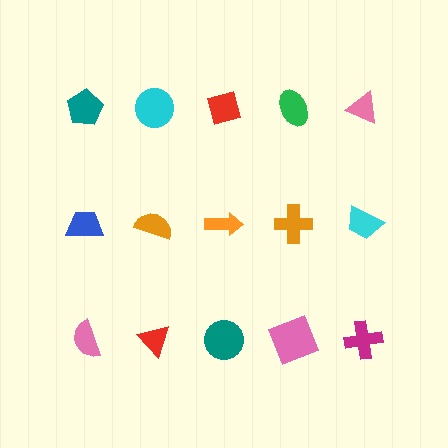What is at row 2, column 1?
A blue trapezoid.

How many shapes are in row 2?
5 shapes.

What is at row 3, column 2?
A red triangle.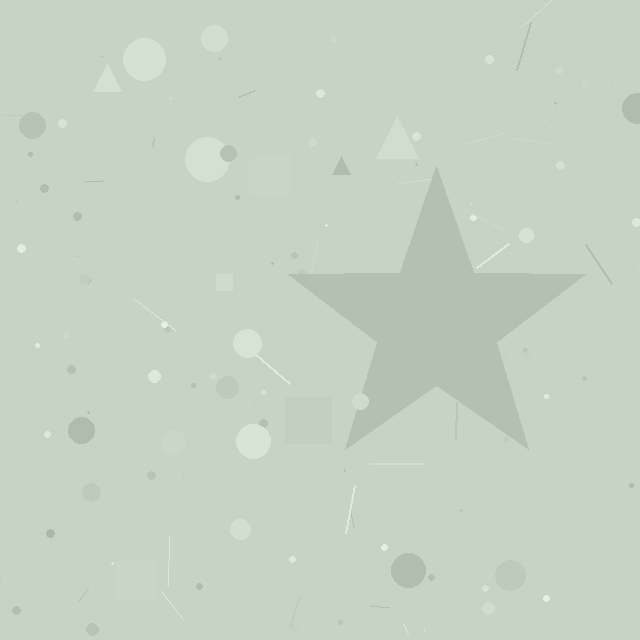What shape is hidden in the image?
A star is hidden in the image.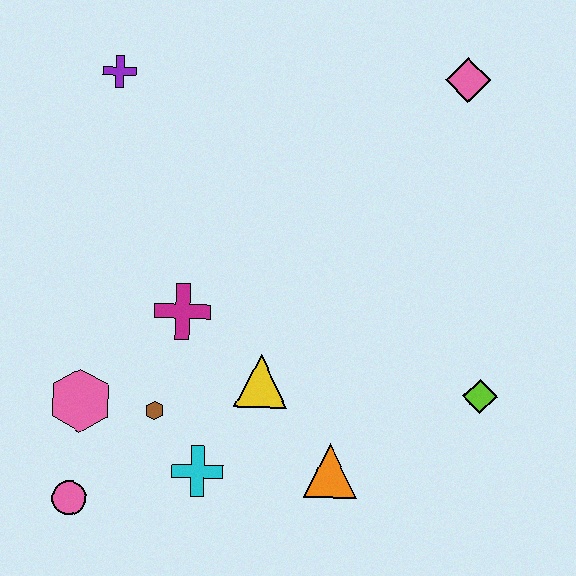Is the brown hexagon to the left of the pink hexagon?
No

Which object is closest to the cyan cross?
The brown hexagon is closest to the cyan cross.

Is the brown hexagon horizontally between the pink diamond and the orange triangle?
No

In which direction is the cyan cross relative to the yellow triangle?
The cyan cross is below the yellow triangle.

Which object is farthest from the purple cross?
The lime diamond is farthest from the purple cross.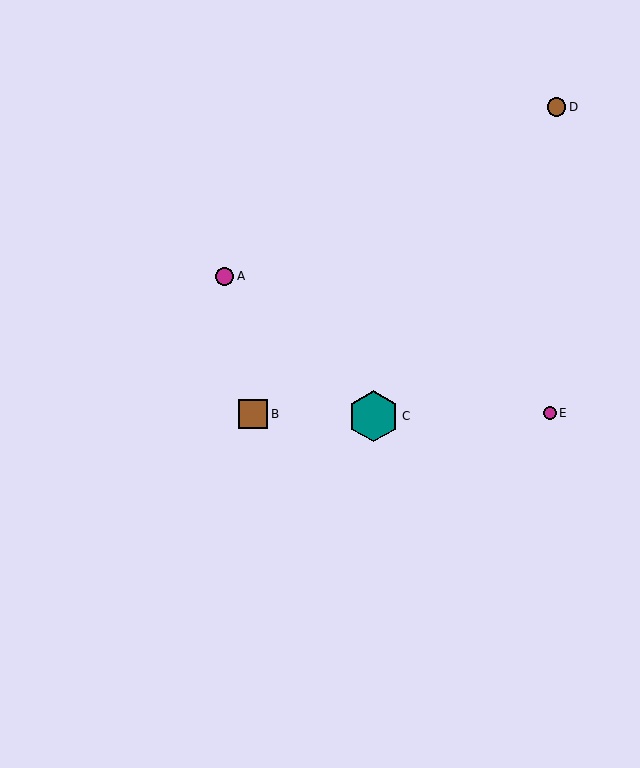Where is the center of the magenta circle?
The center of the magenta circle is at (550, 413).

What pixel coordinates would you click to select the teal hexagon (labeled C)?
Click at (373, 416) to select the teal hexagon C.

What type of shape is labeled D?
Shape D is a brown circle.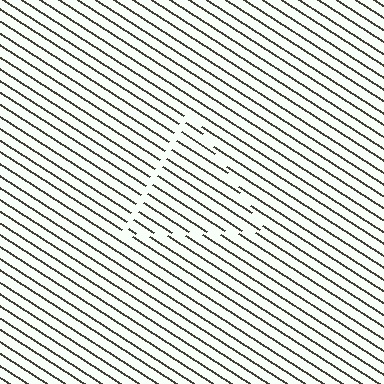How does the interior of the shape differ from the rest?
The interior of the shape contains the same grating, shifted by half a period — the contour is defined by the phase discontinuity where line-ends from the inner and outer gratings abut.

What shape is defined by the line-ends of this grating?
An illusory triangle. The interior of the shape contains the same grating, shifted by half a period — the contour is defined by the phase discontinuity where line-ends from the inner and outer gratings abut.